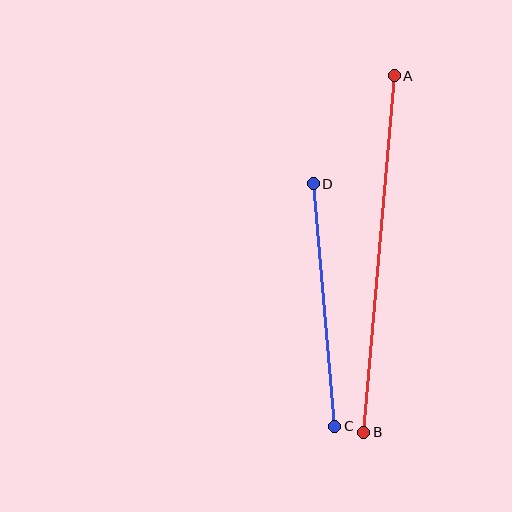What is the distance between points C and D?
The distance is approximately 244 pixels.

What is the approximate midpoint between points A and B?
The midpoint is at approximately (379, 254) pixels.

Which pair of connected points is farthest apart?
Points A and B are farthest apart.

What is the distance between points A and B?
The distance is approximately 358 pixels.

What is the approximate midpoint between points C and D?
The midpoint is at approximately (324, 305) pixels.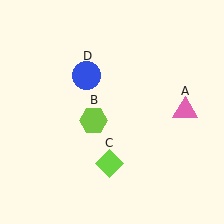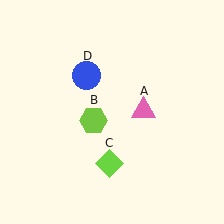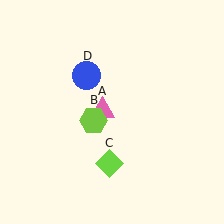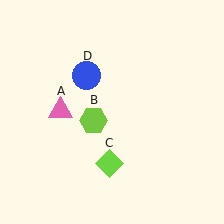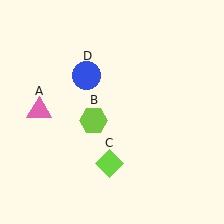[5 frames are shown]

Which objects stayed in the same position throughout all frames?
Lime hexagon (object B) and lime diamond (object C) and blue circle (object D) remained stationary.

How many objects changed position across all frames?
1 object changed position: pink triangle (object A).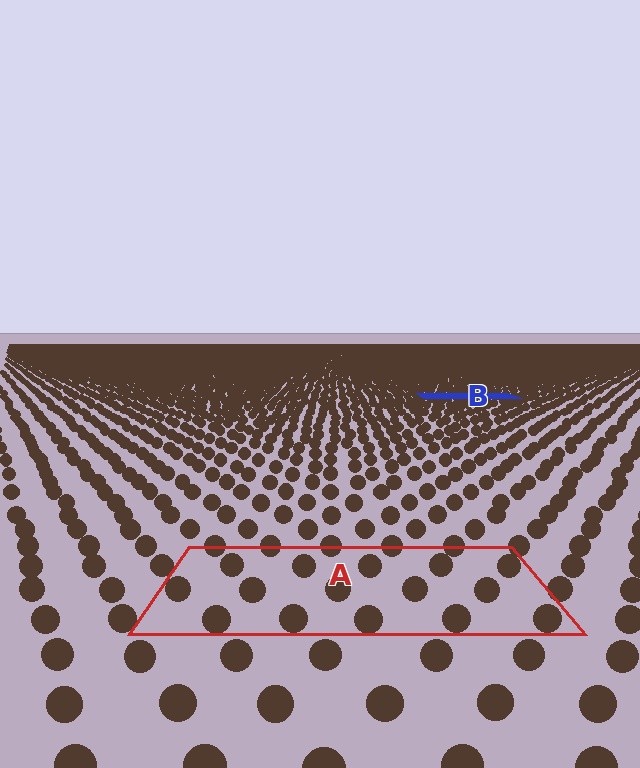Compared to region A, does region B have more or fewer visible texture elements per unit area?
Region B has more texture elements per unit area — they are packed more densely because it is farther away.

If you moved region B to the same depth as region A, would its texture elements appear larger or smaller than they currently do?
They would appear larger. At a closer depth, the same texture elements are projected at a bigger on-screen size.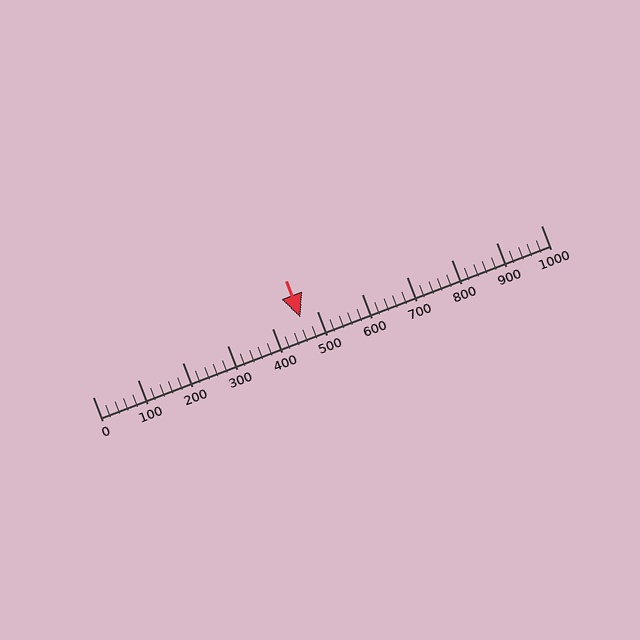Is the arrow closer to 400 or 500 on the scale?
The arrow is closer to 500.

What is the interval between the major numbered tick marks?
The major tick marks are spaced 100 units apart.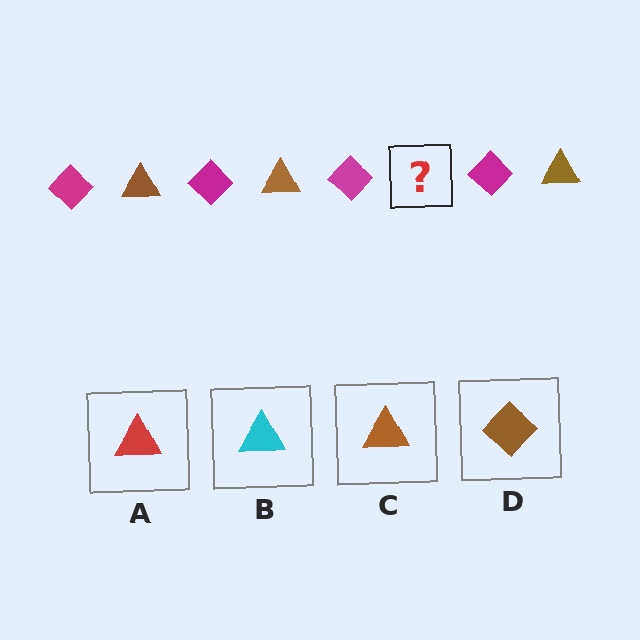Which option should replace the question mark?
Option C.